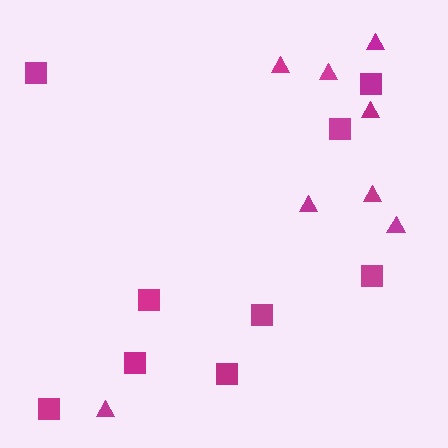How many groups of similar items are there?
There are 2 groups: one group of squares (9) and one group of triangles (8).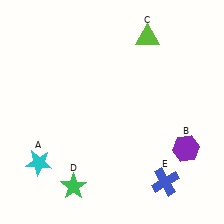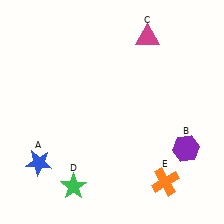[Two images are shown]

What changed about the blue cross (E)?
In Image 1, E is blue. In Image 2, it changed to orange.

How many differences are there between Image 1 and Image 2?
There are 3 differences between the two images.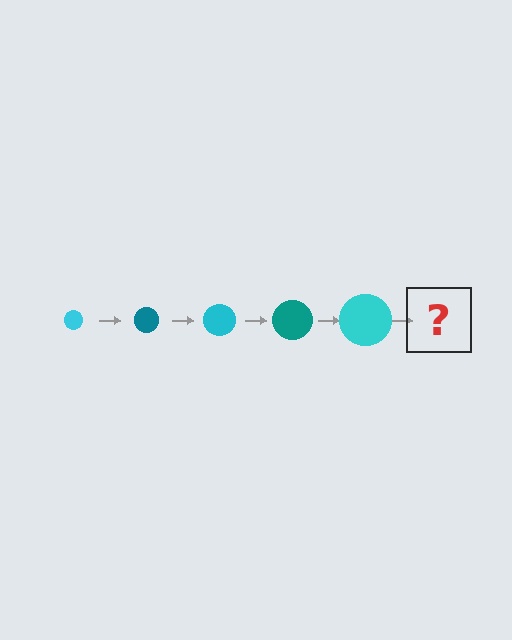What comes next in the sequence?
The next element should be a teal circle, larger than the previous one.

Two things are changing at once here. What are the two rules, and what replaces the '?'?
The two rules are that the circle grows larger each step and the color cycles through cyan and teal. The '?' should be a teal circle, larger than the previous one.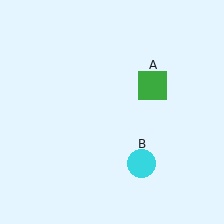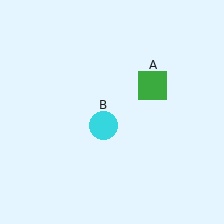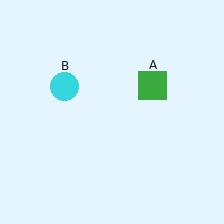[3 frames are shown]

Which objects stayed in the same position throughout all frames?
Green square (object A) remained stationary.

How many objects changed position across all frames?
1 object changed position: cyan circle (object B).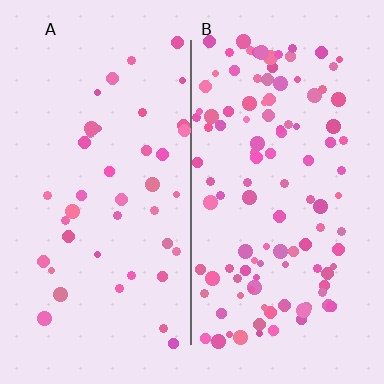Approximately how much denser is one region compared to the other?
Approximately 2.7× — region B over region A.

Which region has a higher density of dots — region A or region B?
B (the right).